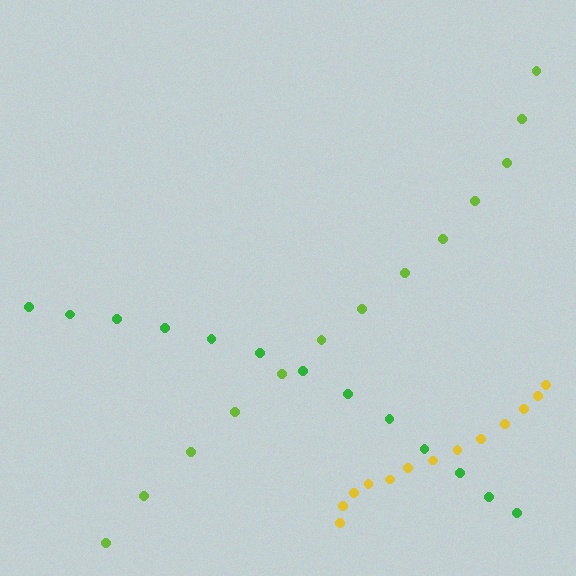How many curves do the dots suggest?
There are 3 distinct paths.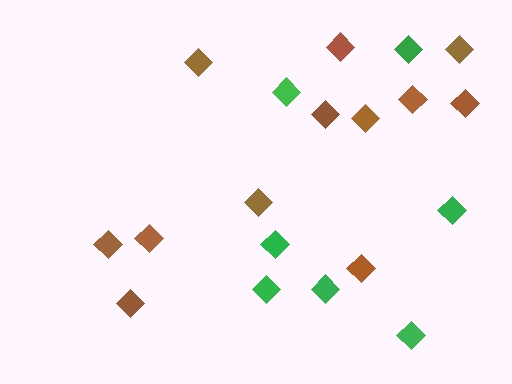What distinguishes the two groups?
There are 2 groups: one group of brown diamonds (12) and one group of green diamonds (7).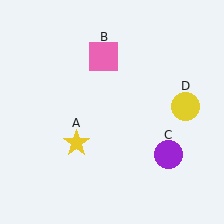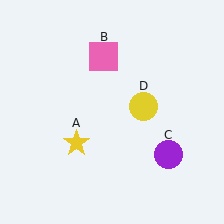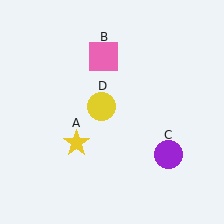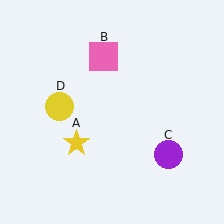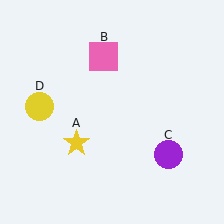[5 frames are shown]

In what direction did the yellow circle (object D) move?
The yellow circle (object D) moved left.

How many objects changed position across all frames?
1 object changed position: yellow circle (object D).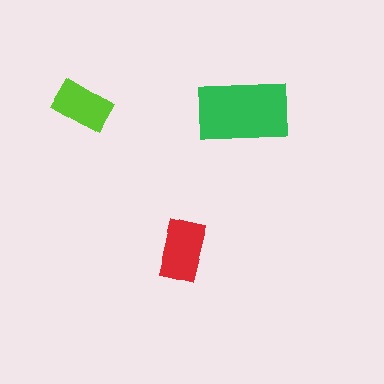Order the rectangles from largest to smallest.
the green one, the red one, the lime one.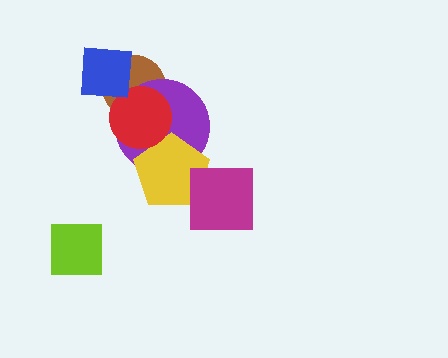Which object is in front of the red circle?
The blue square is in front of the red circle.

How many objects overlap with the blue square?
2 objects overlap with the blue square.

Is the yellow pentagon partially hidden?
Yes, it is partially covered by another shape.